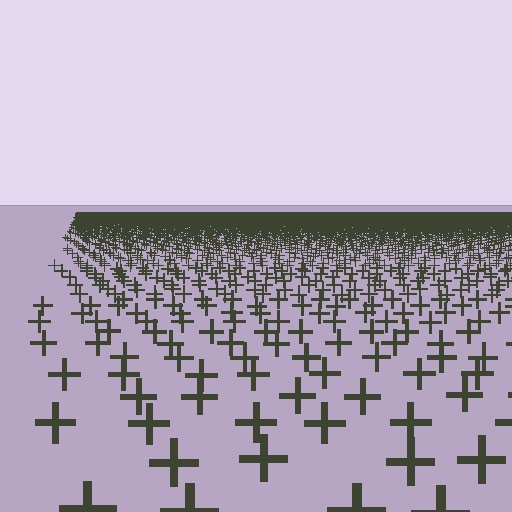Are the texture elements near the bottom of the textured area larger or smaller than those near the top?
Larger. Near the bottom, elements are closer to the viewer and appear at a bigger on-screen size.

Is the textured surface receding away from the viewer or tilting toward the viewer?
The surface is receding away from the viewer. Texture elements get smaller and denser toward the top.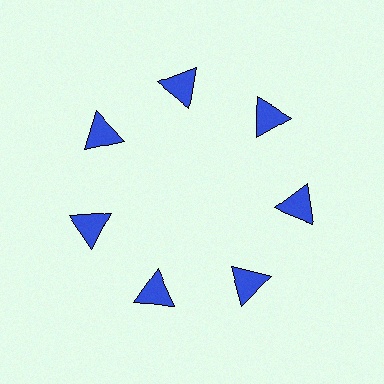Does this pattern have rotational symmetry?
Yes, this pattern has 7-fold rotational symmetry. It looks the same after rotating 51 degrees around the center.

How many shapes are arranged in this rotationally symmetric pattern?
There are 7 shapes, arranged in 7 groups of 1.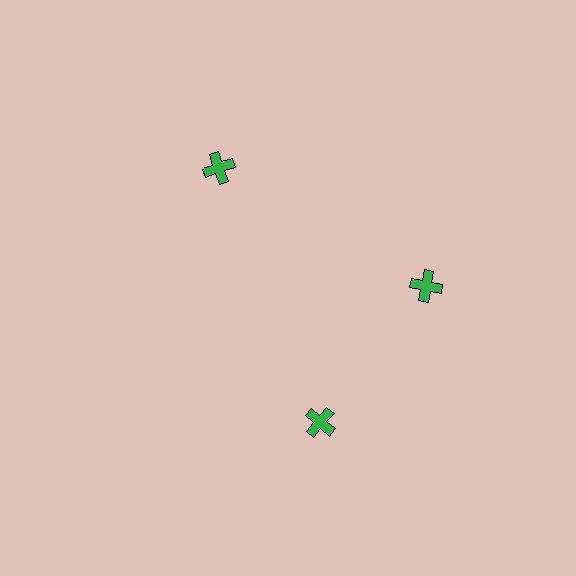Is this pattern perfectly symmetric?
No. The 3 green crosses are arranged in a ring, but one element near the 7 o'clock position is rotated out of alignment along the ring, breaking the 3-fold rotational symmetry.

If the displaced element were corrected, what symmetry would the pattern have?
It would have 3-fold rotational symmetry — the pattern would map onto itself every 120 degrees.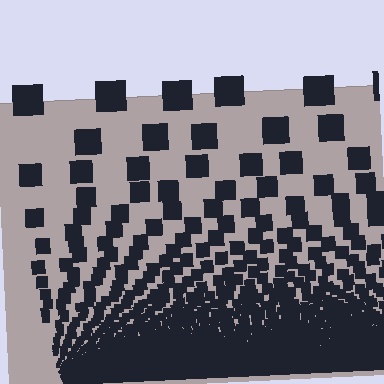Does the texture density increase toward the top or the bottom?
Density increases toward the bottom.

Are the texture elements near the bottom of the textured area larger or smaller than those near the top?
Smaller. The gradient is inverted — elements near the bottom are smaller and denser.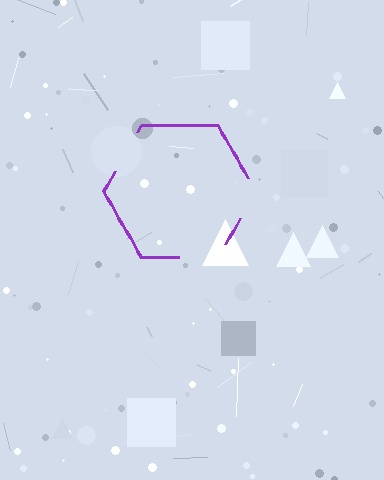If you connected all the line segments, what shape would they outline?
They would outline a hexagon.